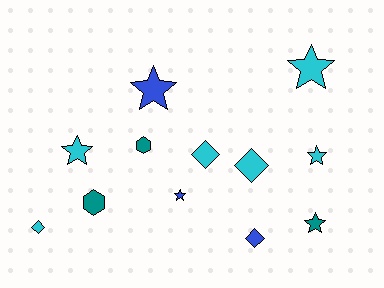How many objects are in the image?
There are 12 objects.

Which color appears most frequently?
Cyan, with 6 objects.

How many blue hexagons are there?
There are no blue hexagons.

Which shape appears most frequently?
Star, with 6 objects.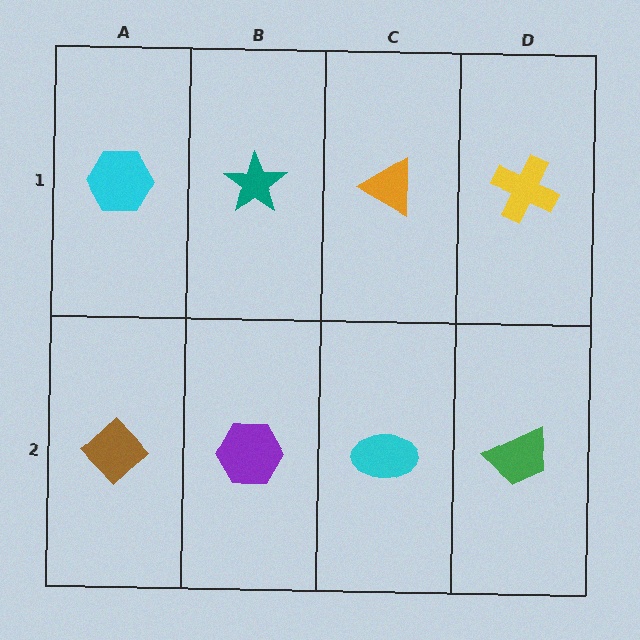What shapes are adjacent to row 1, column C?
A cyan ellipse (row 2, column C), a teal star (row 1, column B), a yellow cross (row 1, column D).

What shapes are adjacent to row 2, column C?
An orange triangle (row 1, column C), a purple hexagon (row 2, column B), a green trapezoid (row 2, column D).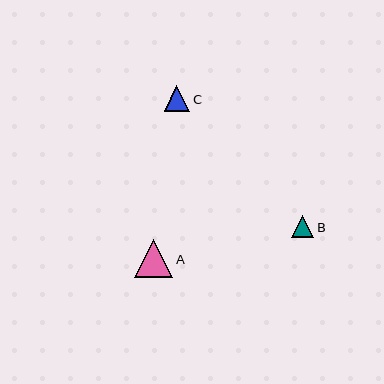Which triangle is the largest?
Triangle A is the largest with a size of approximately 38 pixels.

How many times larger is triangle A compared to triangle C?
Triangle A is approximately 1.5 times the size of triangle C.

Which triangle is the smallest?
Triangle B is the smallest with a size of approximately 22 pixels.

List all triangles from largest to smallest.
From largest to smallest: A, C, B.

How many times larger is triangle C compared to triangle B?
Triangle C is approximately 1.1 times the size of triangle B.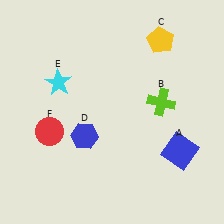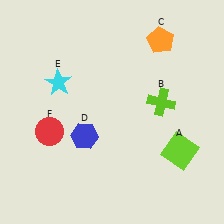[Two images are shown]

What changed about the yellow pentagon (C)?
In Image 1, C is yellow. In Image 2, it changed to orange.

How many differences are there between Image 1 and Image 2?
There are 2 differences between the two images.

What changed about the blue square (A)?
In Image 1, A is blue. In Image 2, it changed to lime.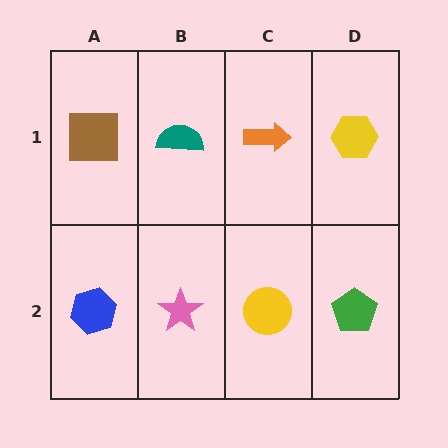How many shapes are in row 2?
4 shapes.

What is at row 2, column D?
A green pentagon.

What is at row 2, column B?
A pink star.